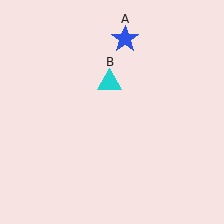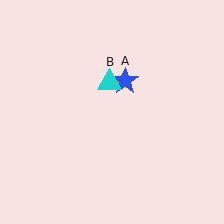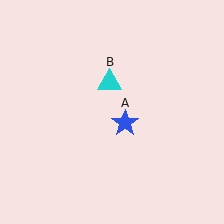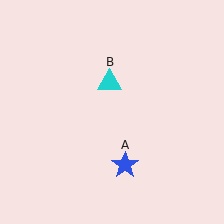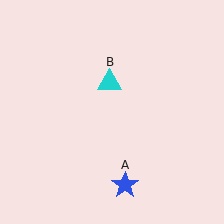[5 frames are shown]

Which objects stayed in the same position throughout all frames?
Cyan triangle (object B) remained stationary.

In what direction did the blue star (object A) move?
The blue star (object A) moved down.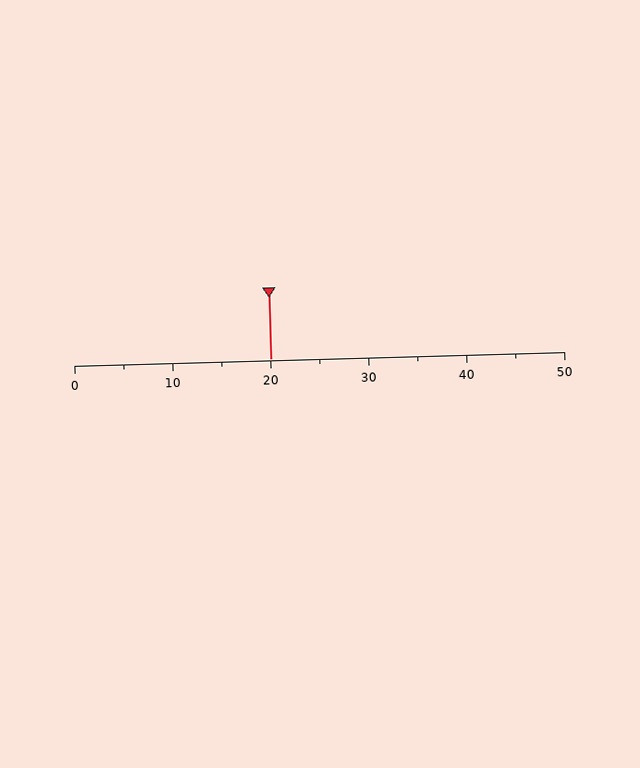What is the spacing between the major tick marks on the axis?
The major ticks are spaced 10 apart.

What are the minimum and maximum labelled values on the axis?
The axis runs from 0 to 50.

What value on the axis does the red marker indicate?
The marker indicates approximately 20.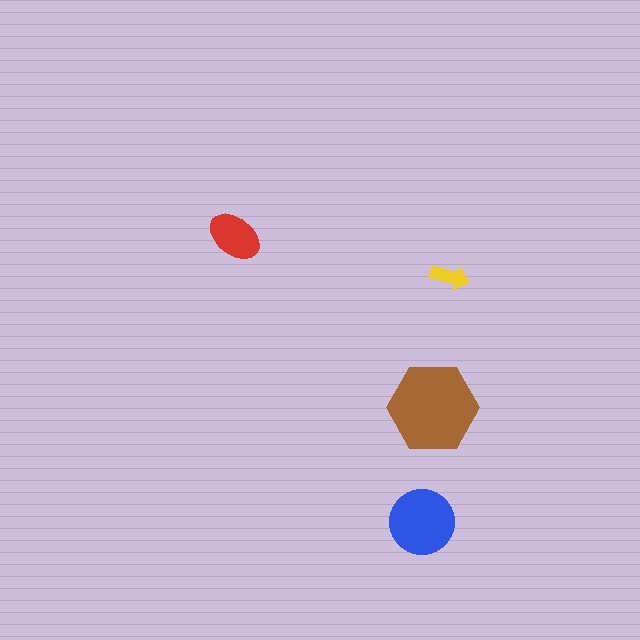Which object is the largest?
The brown hexagon.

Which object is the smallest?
The yellow arrow.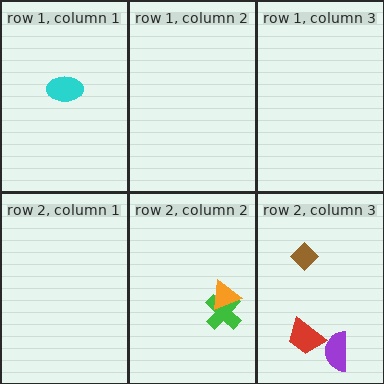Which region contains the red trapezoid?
The row 2, column 3 region.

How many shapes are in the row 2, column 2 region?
2.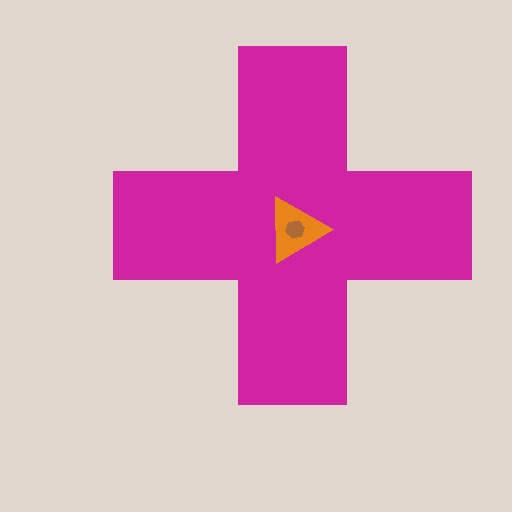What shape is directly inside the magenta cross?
The orange triangle.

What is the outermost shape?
The magenta cross.